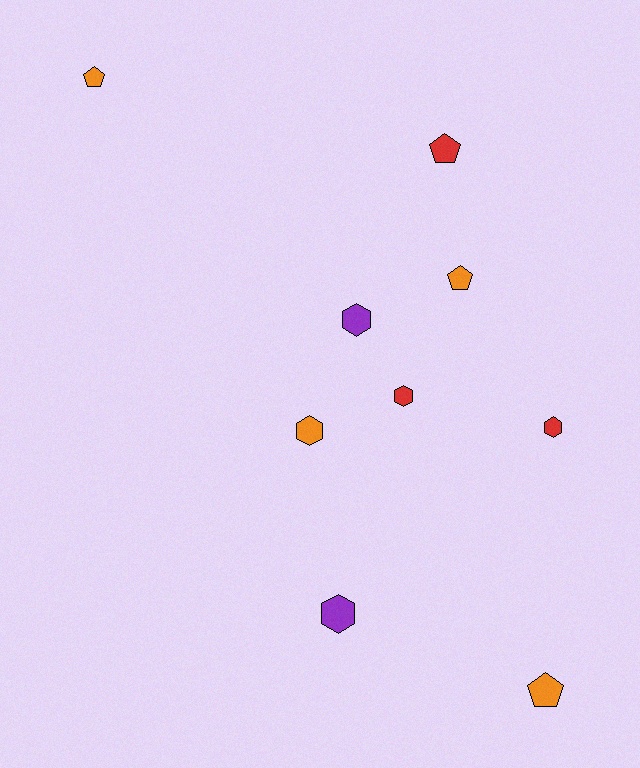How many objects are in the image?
There are 9 objects.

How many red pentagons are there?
There is 1 red pentagon.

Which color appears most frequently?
Orange, with 4 objects.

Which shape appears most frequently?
Hexagon, with 5 objects.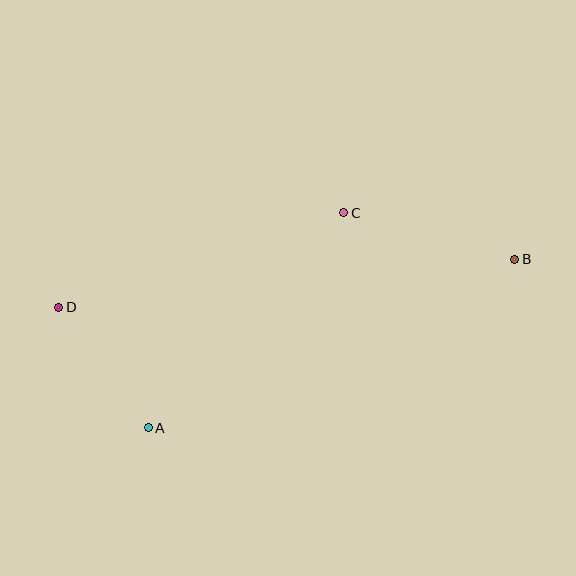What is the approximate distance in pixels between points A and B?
The distance between A and B is approximately 403 pixels.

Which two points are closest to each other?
Points A and D are closest to each other.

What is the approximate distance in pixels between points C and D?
The distance between C and D is approximately 300 pixels.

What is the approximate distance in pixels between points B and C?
The distance between B and C is approximately 177 pixels.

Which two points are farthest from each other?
Points B and D are farthest from each other.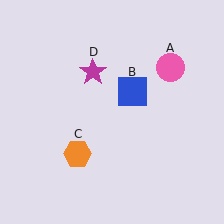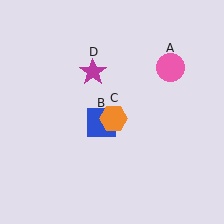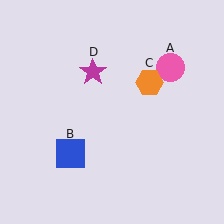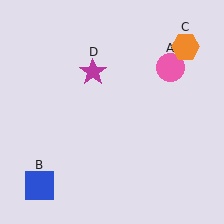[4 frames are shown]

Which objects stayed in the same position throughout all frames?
Pink circle (object A) and magenta star (object D) remained stationary.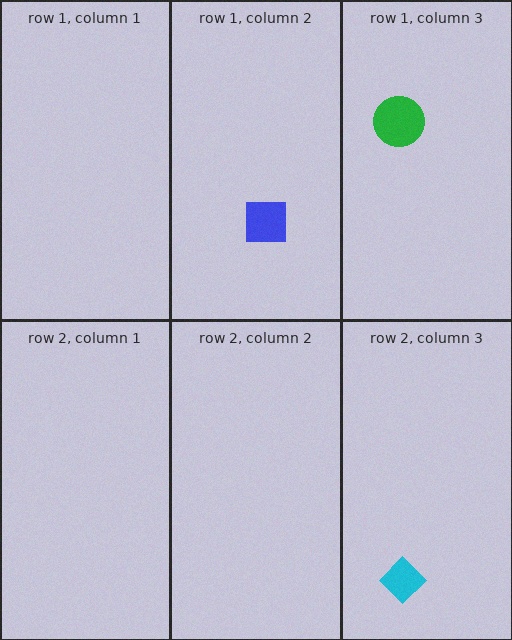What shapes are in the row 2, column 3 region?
The cyan diamond.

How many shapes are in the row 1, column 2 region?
1.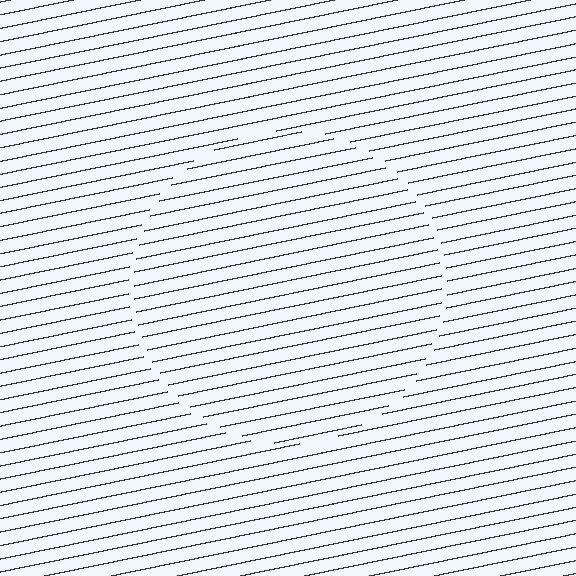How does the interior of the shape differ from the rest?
The interior of the shape contains the same grating, shifted by half a period — the contour is defined by the phase discontinuity where line-ends from the inner and outer gratings abut.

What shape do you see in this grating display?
An illusory circle. The interior of the shape contains the same grating, shifted by half a period — the contour is defined by the phase discontinuity where line-ends from the inner and outer gratings abut.